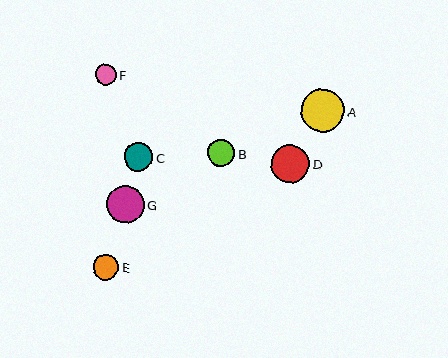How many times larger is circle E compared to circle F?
Circle E is approximately 1.2 times the size of circle F.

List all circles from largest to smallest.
From largest to smallest: A, D, G, C, B, E, F.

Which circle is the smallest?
Circle F is the smallest with a size of approximately 21 pixels.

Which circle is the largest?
Circle A is the largest with a size of approximately 43 pixels.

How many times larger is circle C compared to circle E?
Circle C is approximately 1.1 times the size of circle E.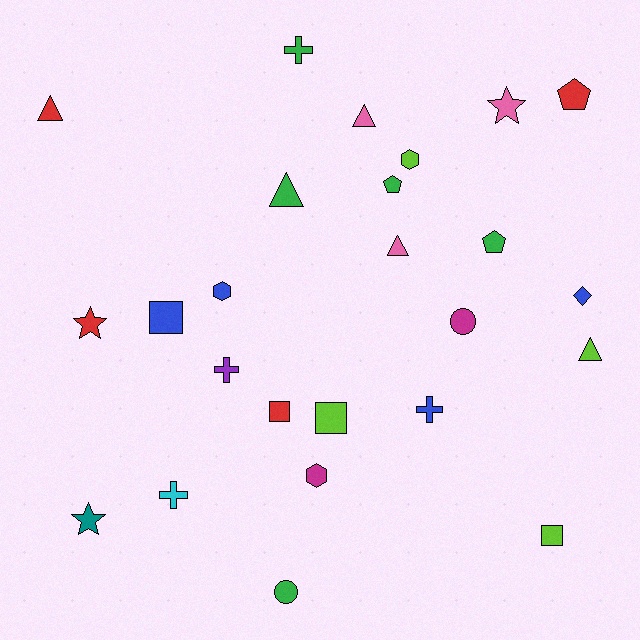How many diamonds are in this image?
There is 1 diamond.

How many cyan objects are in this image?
There is 1 cyan object.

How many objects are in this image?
There are 25 objects.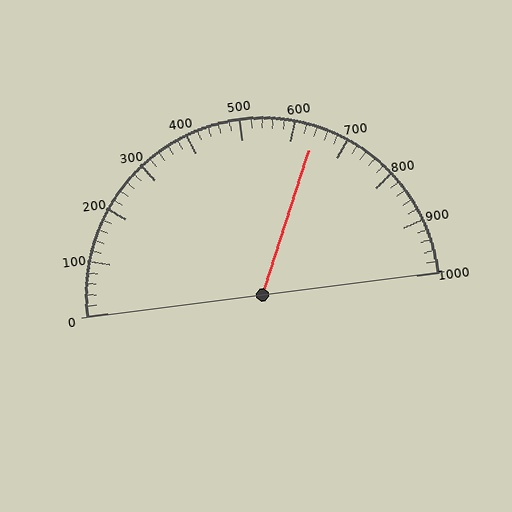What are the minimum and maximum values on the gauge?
The gauge ranges from 0 to 1000.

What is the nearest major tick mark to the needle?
The nearest major tick mark is 600.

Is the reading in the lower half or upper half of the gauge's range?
The reading is in the upper half of the range (0 to 1000).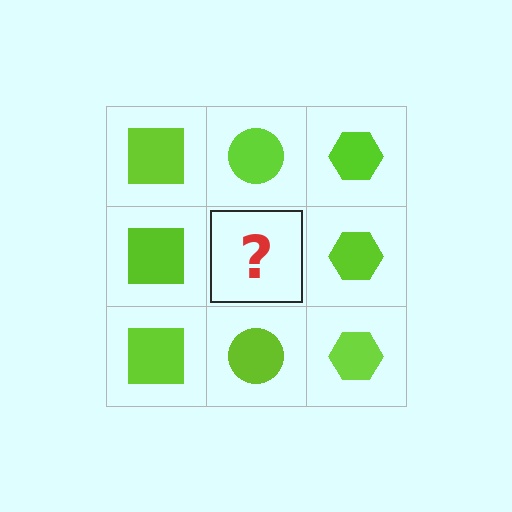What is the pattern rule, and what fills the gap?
The rule is that each column has a consistent shape. The gap should be filled with a lime circle.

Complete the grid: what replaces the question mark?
The question mark should be replaced with a lime circle.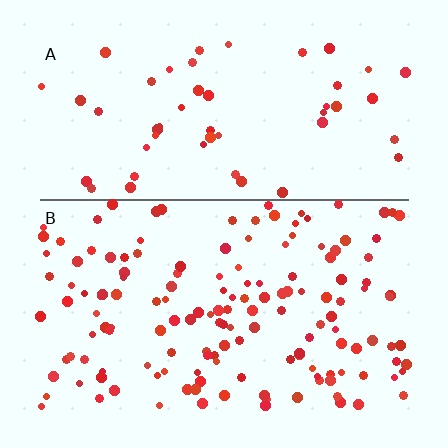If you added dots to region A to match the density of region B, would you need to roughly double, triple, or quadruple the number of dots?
Approximately triple.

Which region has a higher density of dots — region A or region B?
B (the bottom).